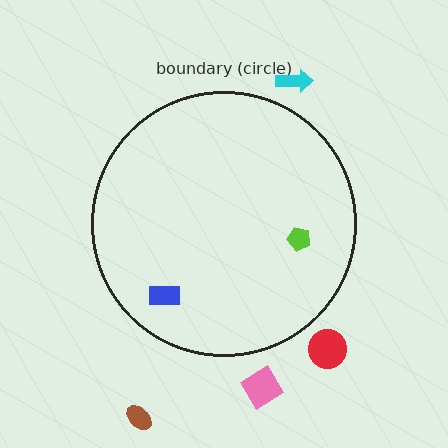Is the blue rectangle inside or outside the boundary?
Inside.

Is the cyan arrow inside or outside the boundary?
Outside.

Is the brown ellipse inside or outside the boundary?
Outside.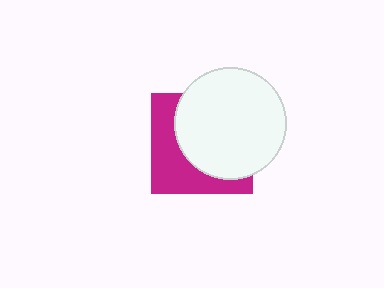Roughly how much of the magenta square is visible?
A small part of it is visible (roughly 41%).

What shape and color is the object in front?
The object in front is a white circle.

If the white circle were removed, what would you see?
You would see the complete magenta square.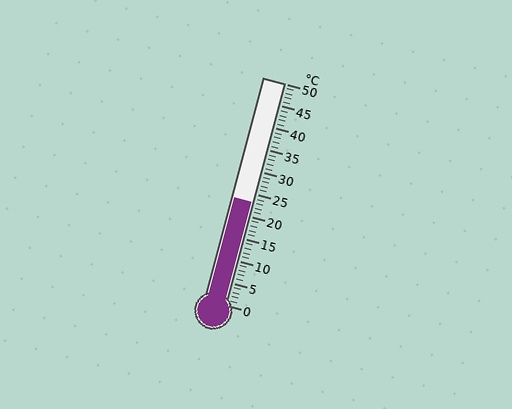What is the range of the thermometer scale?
The thermometer scale ranges from 0°C to 50°C.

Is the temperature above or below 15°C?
The temperature is above 15°C.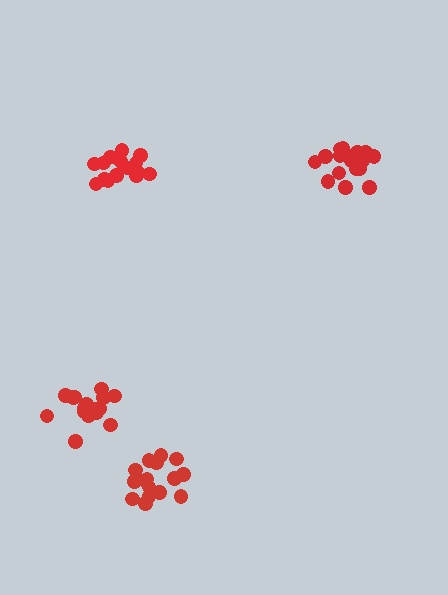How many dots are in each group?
Group 1: 17 dots, Group 2: 17 dots, Group 3: 18 dots, Group 4: 17 dots (69 total).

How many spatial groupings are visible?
There are 4 spatial groupings.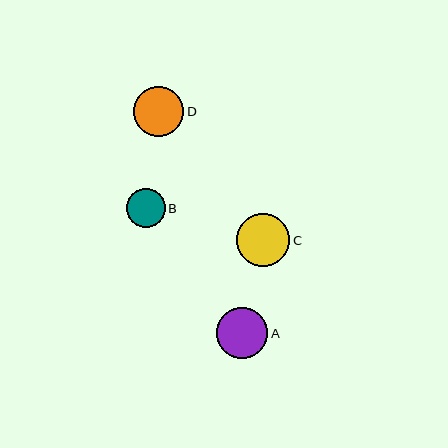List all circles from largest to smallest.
From largest to smallest: C, A, D, B.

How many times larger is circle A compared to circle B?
Circle A is approximately 1.3 times the size of circle B.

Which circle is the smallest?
Circle B is the smallest with a size of approximately 39 pixels.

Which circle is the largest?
Circle C is the largest with a size of approximately 53 pixels.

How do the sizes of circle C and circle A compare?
Circle C and circle A are approximately the same size.